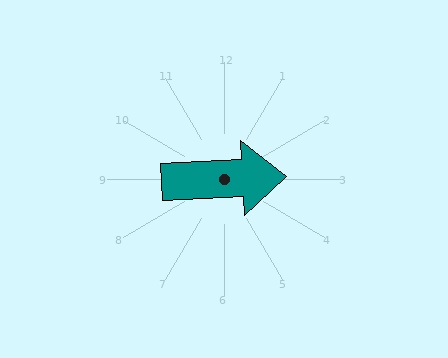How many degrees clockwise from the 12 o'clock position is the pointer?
Approximately 87 degrees.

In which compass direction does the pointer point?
East.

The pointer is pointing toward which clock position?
Roughly 3 o'clock.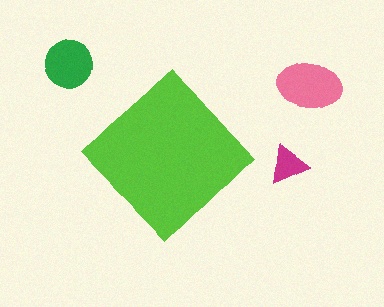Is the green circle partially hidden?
No, the green circle is fully visible.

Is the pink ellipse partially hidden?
No, the pink ellipse is fully visible.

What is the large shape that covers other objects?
A lime diamond.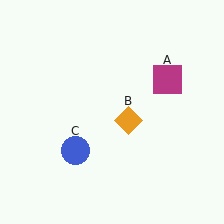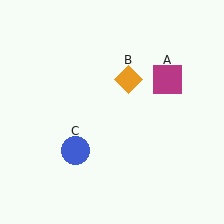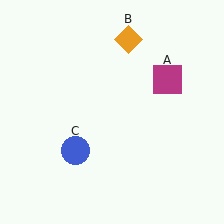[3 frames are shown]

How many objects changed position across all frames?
1 object changed position: orange diamond (object B).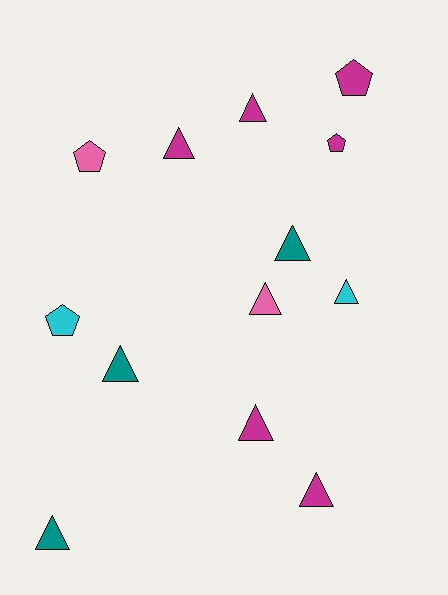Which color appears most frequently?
Magenta, with 6 objects.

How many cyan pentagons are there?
There is 1 cyan pentagon.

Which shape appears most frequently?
Triangle, with 9 objects.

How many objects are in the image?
There are 13 objects.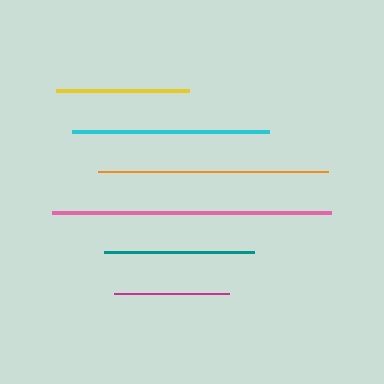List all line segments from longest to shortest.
From longest to shortest: pink, orange, cyan, teal, yellow, magenta.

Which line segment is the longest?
The pink line is the longest at approximately 280 pixels.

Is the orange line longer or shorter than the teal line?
The orange line is longer than the teal line.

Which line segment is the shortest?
The magenta line is the shortest at approximately 116 pixels.